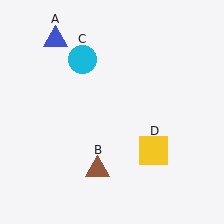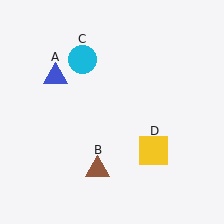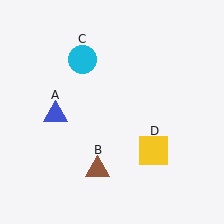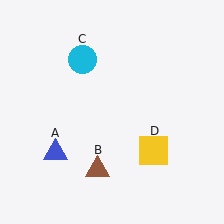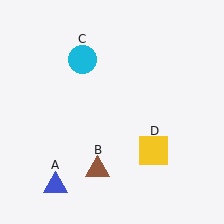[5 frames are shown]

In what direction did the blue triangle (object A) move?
The blue triangle (object A) moved down.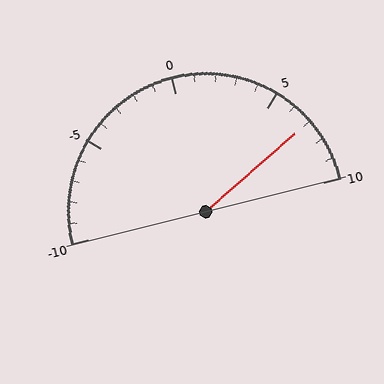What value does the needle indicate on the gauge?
The needle indicates approximately 7.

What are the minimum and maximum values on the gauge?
The gauge ranges from -10 to 10.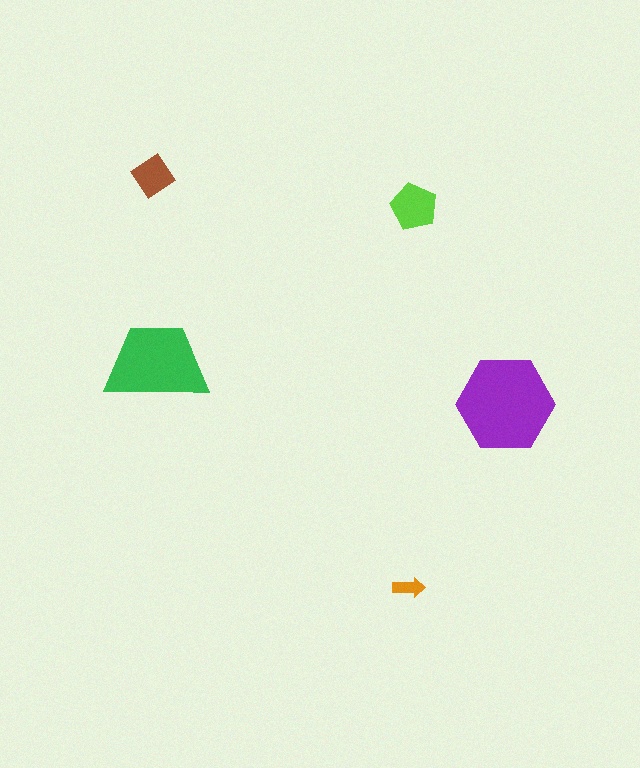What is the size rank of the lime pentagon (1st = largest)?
3rd.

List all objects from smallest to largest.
The orange arrow, the brown diamond, the lime pentagon, the green trapezoid, the purple hexagon.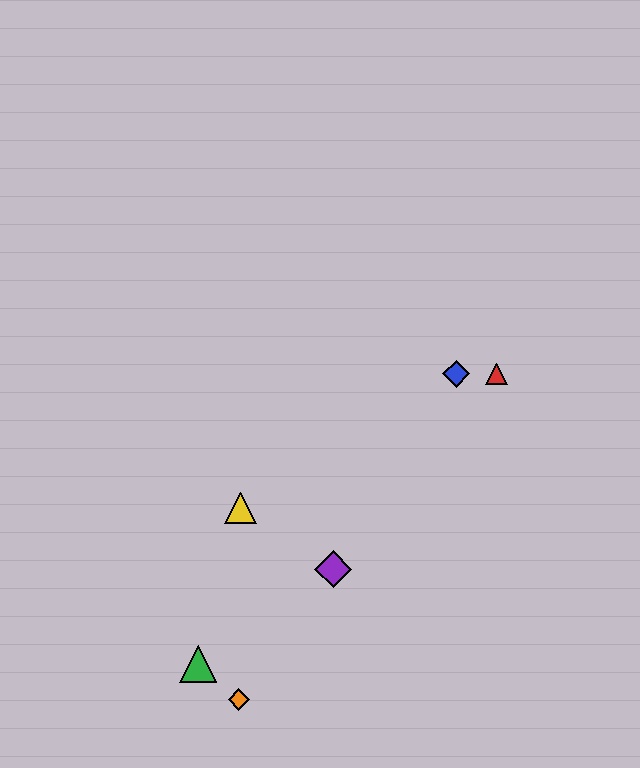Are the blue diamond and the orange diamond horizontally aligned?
No, the blue diamond is at y≈374 and the orange diamond is at y≈699.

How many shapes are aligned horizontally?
2 shapes (the red triangle, the blue diamond) are aligned horizontally.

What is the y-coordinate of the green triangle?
The green triangle is at y≈664.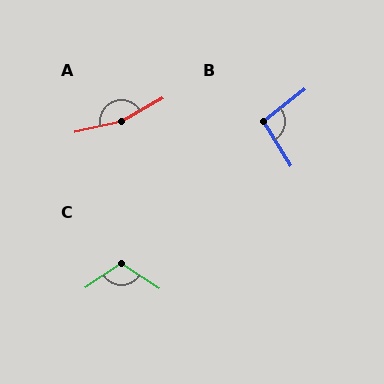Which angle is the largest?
A, at approximately 163 degrees.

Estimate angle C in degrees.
Approximately 113 degrees.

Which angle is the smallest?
B, at approximately 96 degrees.